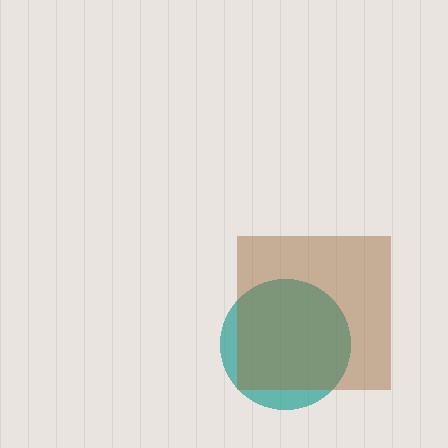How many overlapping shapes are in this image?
There are 2 overlapping shapes in the image.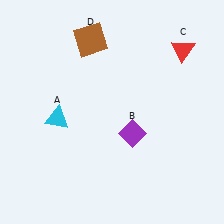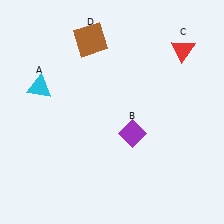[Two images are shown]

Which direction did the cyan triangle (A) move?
The cyan triangle (A) moved up.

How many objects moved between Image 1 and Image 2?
1 object moved between the two images.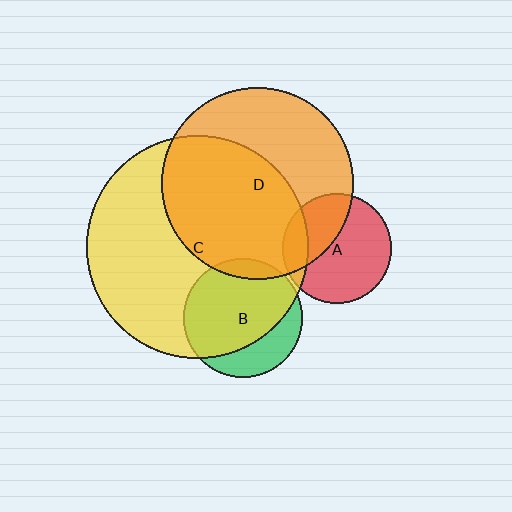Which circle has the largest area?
Circle C (yellow).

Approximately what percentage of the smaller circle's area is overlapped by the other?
Approximately 55%.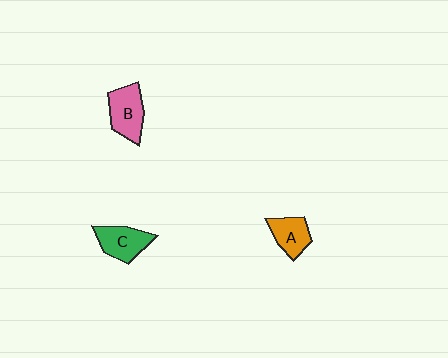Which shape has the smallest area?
Shape A (orange).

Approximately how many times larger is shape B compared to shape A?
Approximately 1.3 times.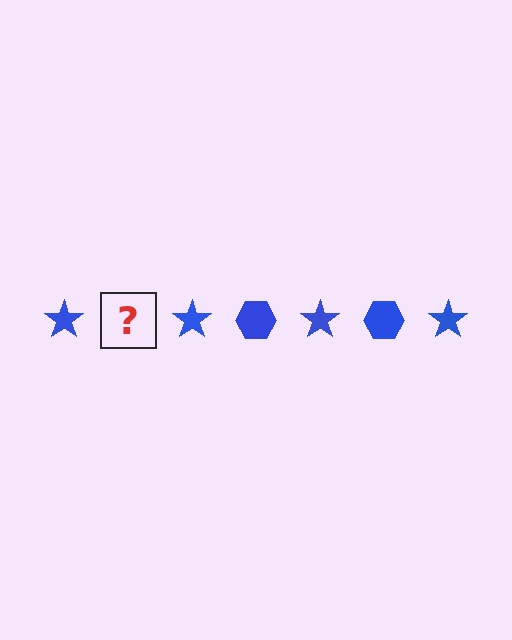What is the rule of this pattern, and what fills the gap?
The rule is that the pattern cycles through star, hexagon shapes in blue. The gap should be filled with a blue hexagon.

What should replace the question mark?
The question mark should be replaced with a blue hexagon.